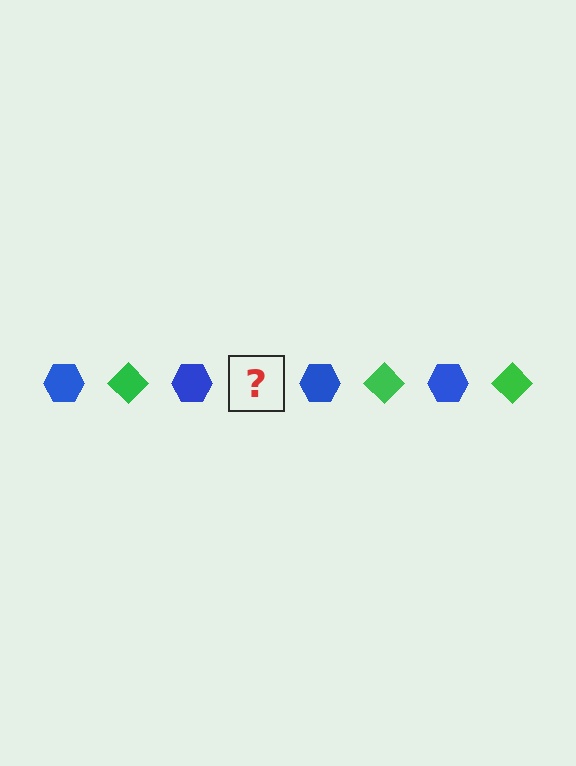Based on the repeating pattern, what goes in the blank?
The blank should be a green diamond.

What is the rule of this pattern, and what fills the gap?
The rule is that the pattern alternates between blue hexagon and green diamond. The gap should be filled with a green diamond.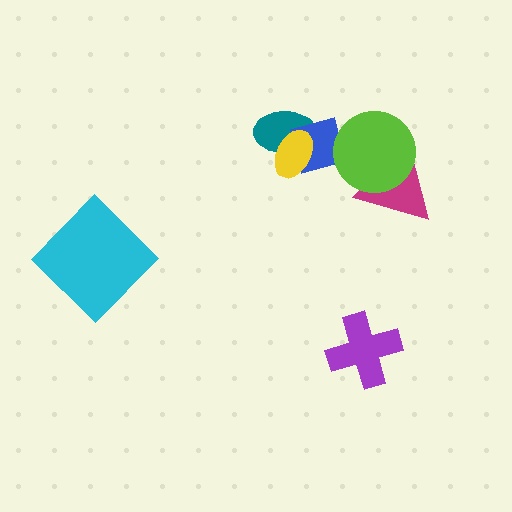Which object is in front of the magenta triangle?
The lime circle is in front of the magenta triangle.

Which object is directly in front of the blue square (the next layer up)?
The yellow ellipse is directly in front of the blue square.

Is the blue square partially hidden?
Yes, it is partially covered by another shape.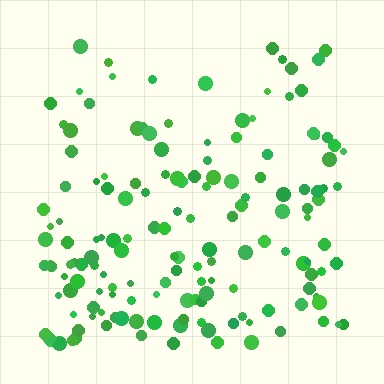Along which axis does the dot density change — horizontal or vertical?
Vertical.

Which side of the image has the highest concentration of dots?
The bottom.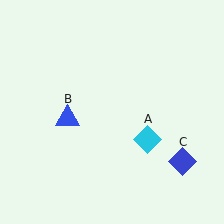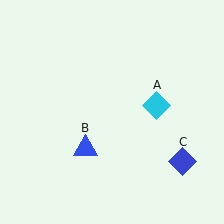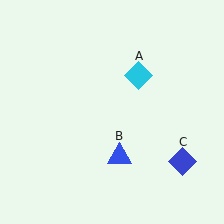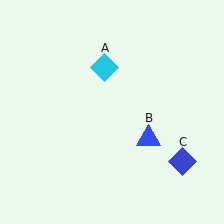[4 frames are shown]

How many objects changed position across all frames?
2 objects changed position: cyan diamond (object A), blue triangle (object B).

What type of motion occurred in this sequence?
The cyan diamond (object A), blue triangle (object B) rotated counterclockwise around the center of the scene.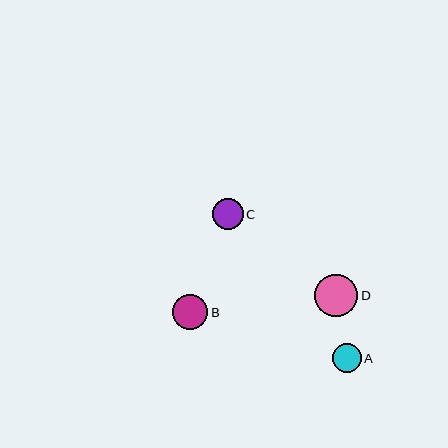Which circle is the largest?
Circle D is the largest with a size of approximately 43 pixels.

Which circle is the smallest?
Circle A is the smallest with a size of approximately 29 pixels.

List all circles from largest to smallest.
From largest to smallest: D, B, C, A.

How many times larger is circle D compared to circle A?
Circle D is approximately 1.5 times the size of circle A.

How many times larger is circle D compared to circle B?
Circle D is approximately 1.2 times the size of circle B.